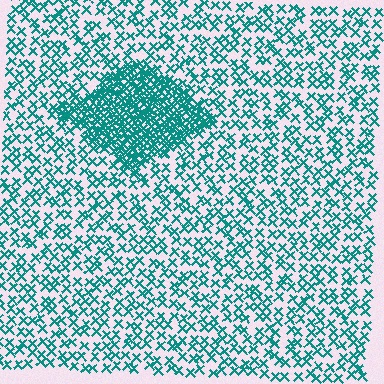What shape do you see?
I see a diamond.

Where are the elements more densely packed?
The elements are more densely packed inside the diamond boundary.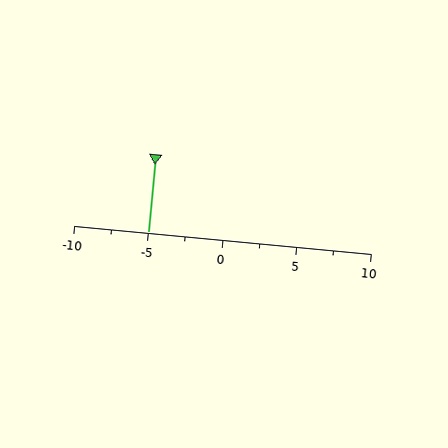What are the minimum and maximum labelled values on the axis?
The axis runs from -10 to 10.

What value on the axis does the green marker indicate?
The marker indicates approximately -5.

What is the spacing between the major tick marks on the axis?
The major ticks are spaced 5 apart.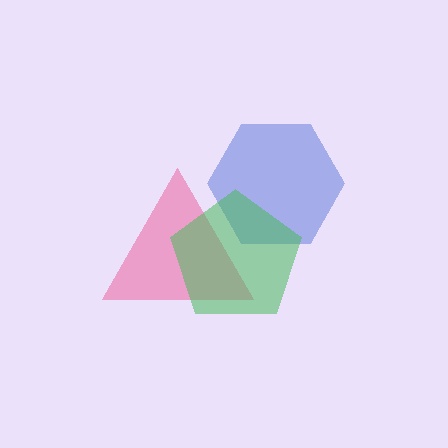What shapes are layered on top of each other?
The layered shapes are: a blue hexagon, a pink triangle, a green pentagon.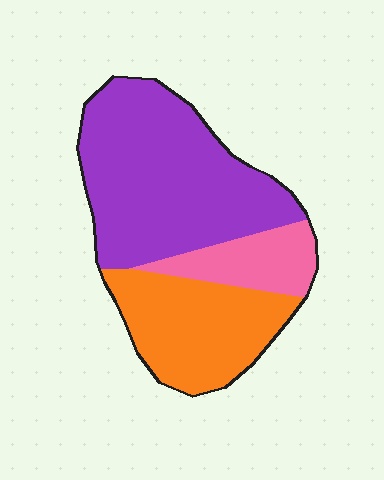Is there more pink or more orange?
Orange.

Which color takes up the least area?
Pink, at roughly 15%.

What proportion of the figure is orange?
Orange takes up about one third (1/3) of the figure.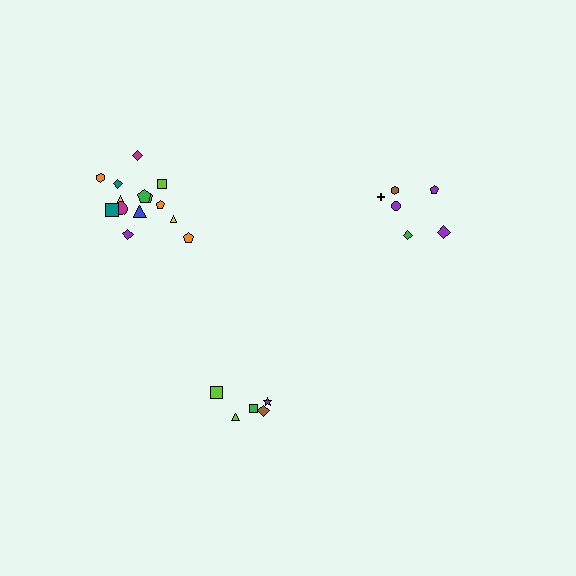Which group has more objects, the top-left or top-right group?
The top-left group.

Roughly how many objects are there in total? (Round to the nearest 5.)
Roughly 25 objects in total.